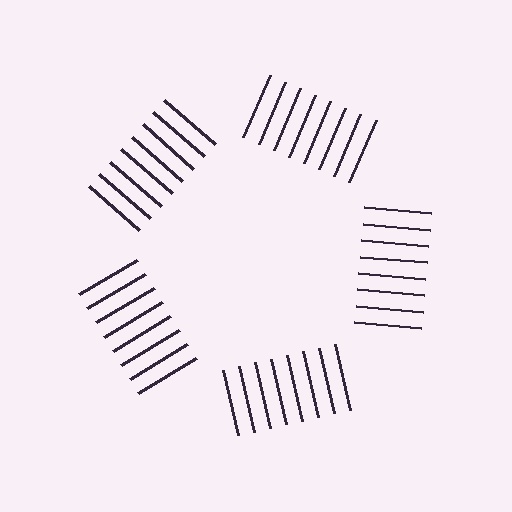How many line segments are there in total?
40 — 8 along each of the 5 edges.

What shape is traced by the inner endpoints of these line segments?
An illusory pentagon — the line segments terminate on its edges but no continuous stroke is drawn.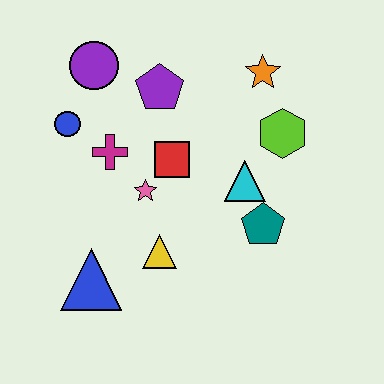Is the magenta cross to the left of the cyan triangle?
Yes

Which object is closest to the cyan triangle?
The teal pentagon is closest to the cyan triangle.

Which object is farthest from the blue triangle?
The orange star is farthest from the blue triangle.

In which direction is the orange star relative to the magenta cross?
The orange star is to the right of the magenta cross.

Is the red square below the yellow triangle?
No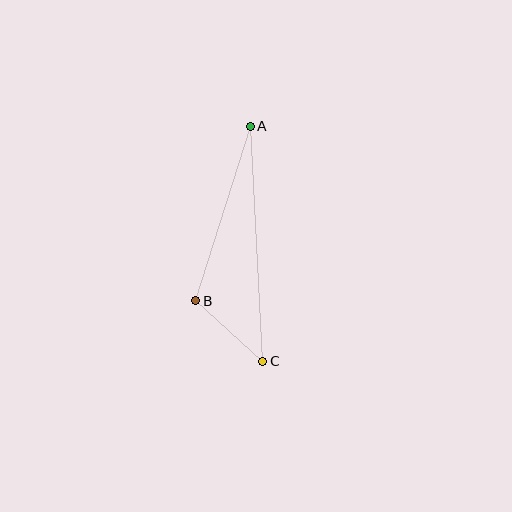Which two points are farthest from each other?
Points A and C are farthest from each other.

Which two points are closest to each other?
Points B and C are closest to each other.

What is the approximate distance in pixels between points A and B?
The distance between A and B is approximately 183 pixels.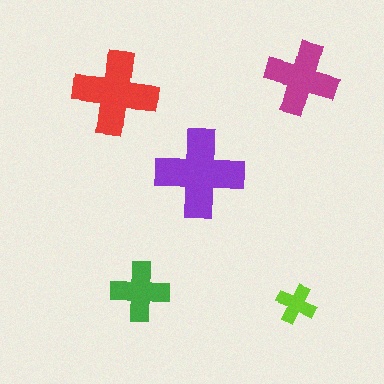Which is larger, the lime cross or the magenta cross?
The magenta one.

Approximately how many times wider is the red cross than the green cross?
About 1.5 times wider.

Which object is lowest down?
The lime cross is bottommost.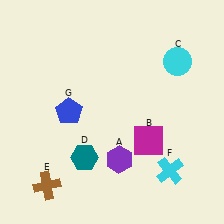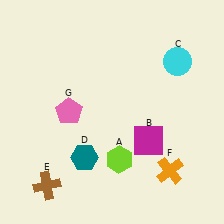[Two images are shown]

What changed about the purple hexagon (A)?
In Image 1, A is purple. In Image 2, it changed to lime.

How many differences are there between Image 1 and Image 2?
There are 3 differences between the two images.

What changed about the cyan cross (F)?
In Image 1, F is cyan. In Image 2, it changed to orange.